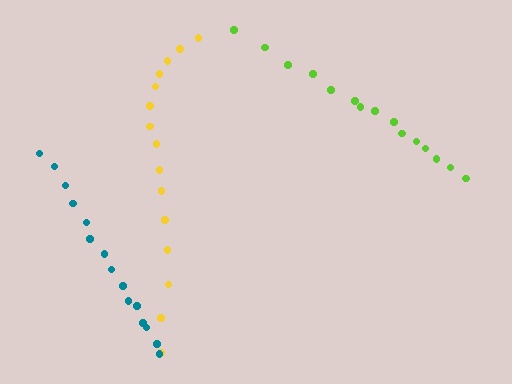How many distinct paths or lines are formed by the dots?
There are 3 distinct paths.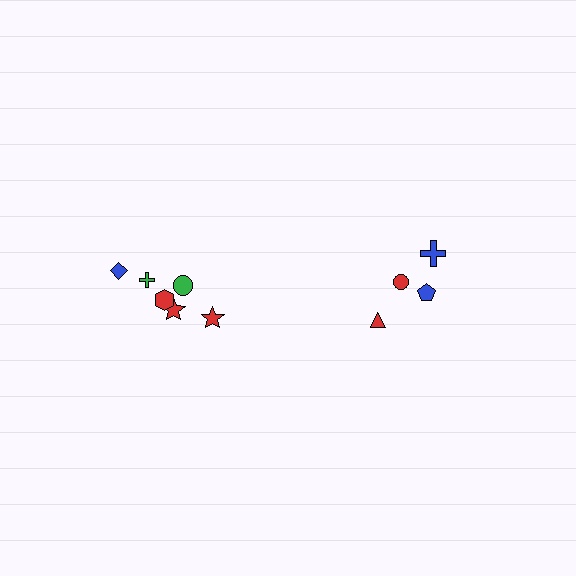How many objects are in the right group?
There are 4 objects.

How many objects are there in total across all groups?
There are 10 objects.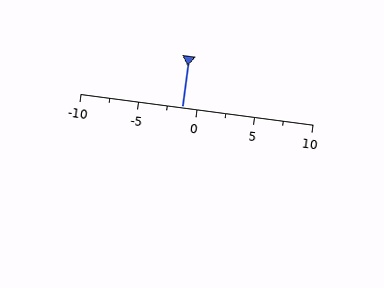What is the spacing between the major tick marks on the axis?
The major ticks are spaced 5 apart.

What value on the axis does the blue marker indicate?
The marker indicates approximately -1.2.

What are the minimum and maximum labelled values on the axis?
The axis runs from -10 to 10.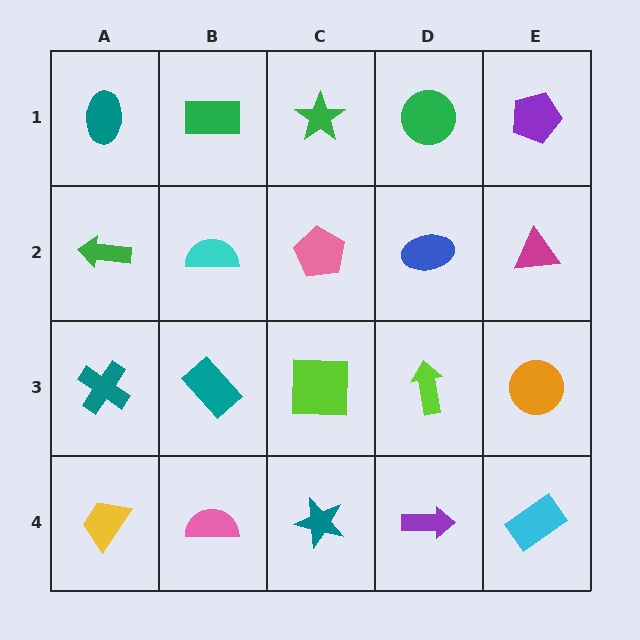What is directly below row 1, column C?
A pink pentagon.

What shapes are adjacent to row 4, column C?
A lime square (row 3, column C), a pink semicircle (row 4, column B), a purple arrow (row 4, column D).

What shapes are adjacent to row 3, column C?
A pink pentagon (row 2, column C), a teal star (row 4, column C), a teal rectangle (row 3, column B), a lime arrow (row 3, column D).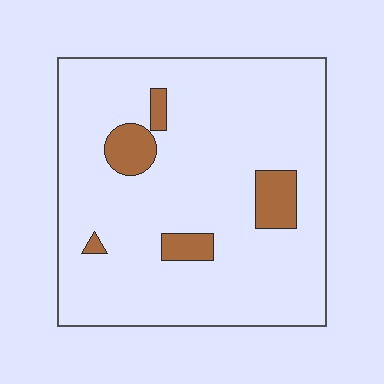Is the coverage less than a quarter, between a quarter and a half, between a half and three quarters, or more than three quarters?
Less than a quarter.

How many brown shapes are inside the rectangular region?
5.